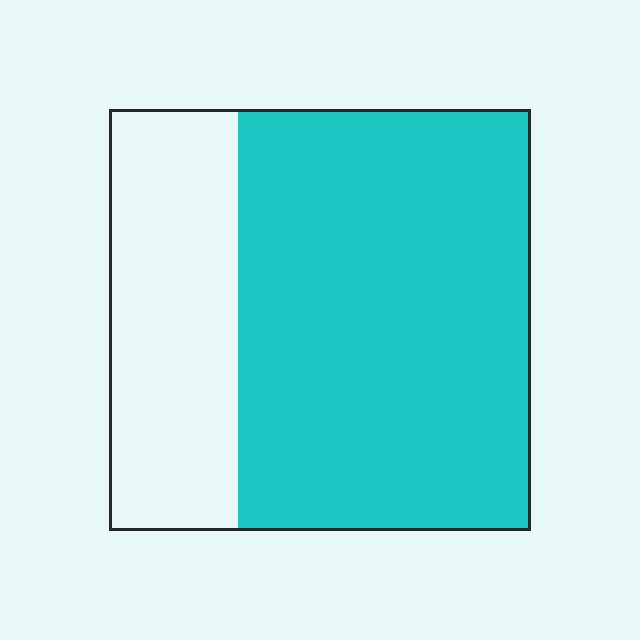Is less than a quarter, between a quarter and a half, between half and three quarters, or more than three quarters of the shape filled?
Between half and three quarters.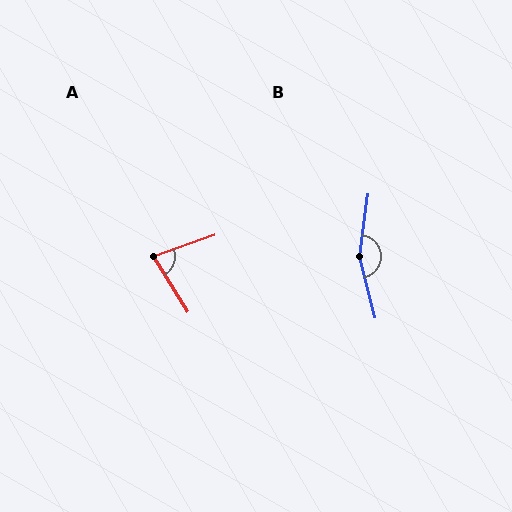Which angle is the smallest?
A, at approximately 76 degrees.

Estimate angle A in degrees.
Approximately 76 degrees.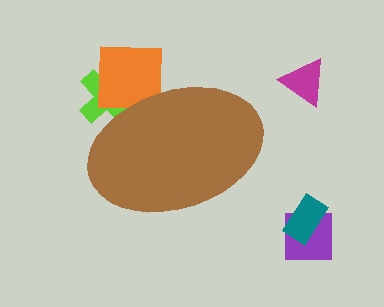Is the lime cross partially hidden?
Yes, the lime cross is partially hidden behind the brown ellipse.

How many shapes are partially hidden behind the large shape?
2 shapes are partially hidden.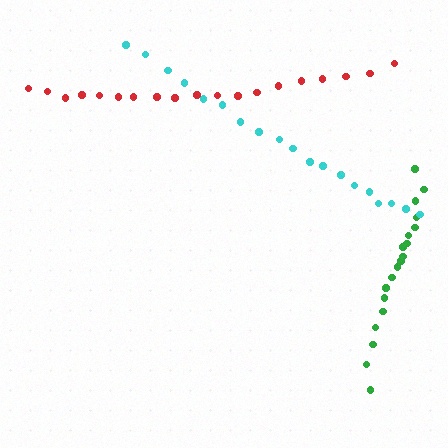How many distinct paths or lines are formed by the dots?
There are 3 distinct paths.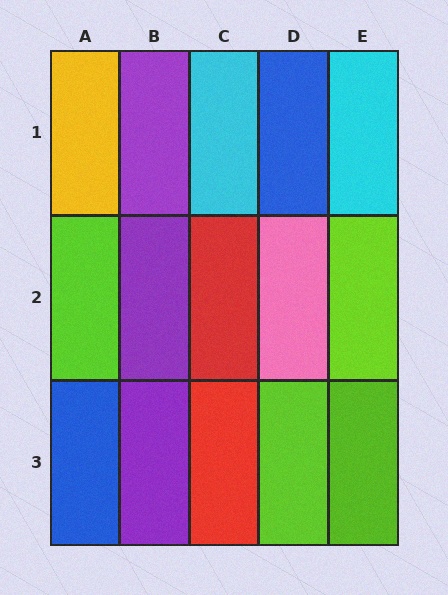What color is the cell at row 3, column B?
Purple.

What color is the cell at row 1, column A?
Yellow.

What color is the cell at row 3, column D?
Lime.